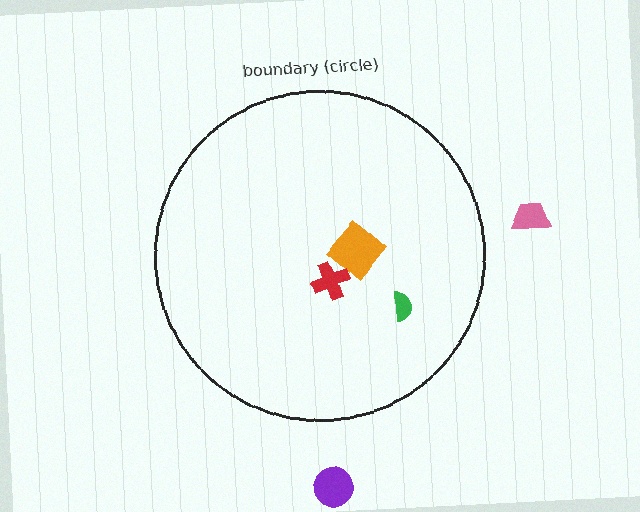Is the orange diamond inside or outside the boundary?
Inside.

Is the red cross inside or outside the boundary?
Inside.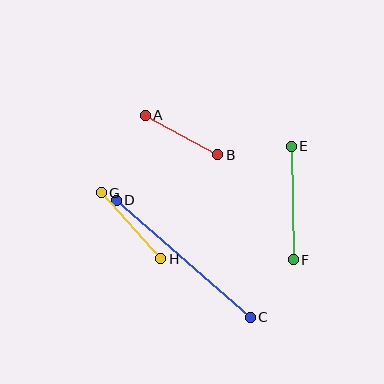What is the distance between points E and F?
The distance is approximately 113 pixels.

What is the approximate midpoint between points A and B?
The midpoint is at approximately (182, 135) pixels.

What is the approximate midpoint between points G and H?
The midpoint is at approximately (131, 226) pixels.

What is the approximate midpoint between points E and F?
The midpoint is at approximately (292, 203) pixels.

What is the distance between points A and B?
The distance is approximately 82 pixels.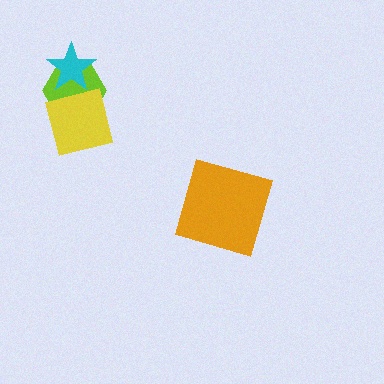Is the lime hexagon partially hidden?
Yes, it is partially covered by another shape.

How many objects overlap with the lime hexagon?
2 objects overlap with the lime hexagon.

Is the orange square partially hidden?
No, no other shape covers it.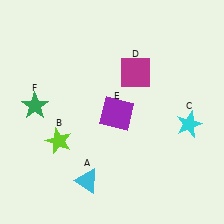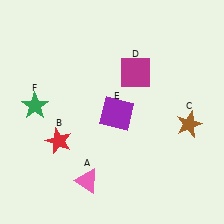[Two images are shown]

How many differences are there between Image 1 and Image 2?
There are 3 differences between the two images.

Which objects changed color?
A changed from cyan to pink. B changed from lime to red. C changed from cyan to brown.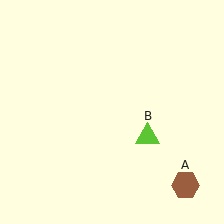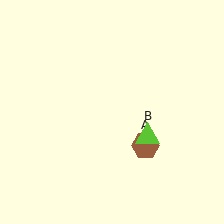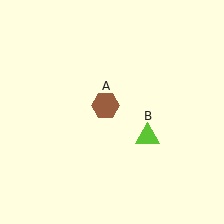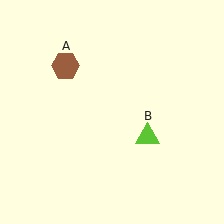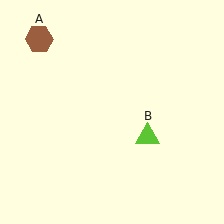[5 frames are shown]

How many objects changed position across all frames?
1 object changed position: brown hexagon (object A).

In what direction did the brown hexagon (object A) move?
The brown hexagon (object A) moved up and to the left.